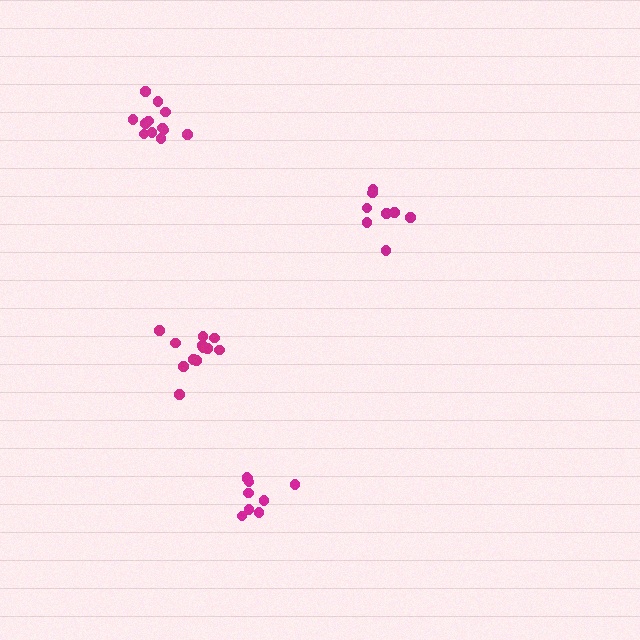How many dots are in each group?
Group 1: 9 dots, Group 2: 8 dots, Group 3: 12 dots, Group 4: 12 dots (41 total).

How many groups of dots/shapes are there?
There are 4 groups.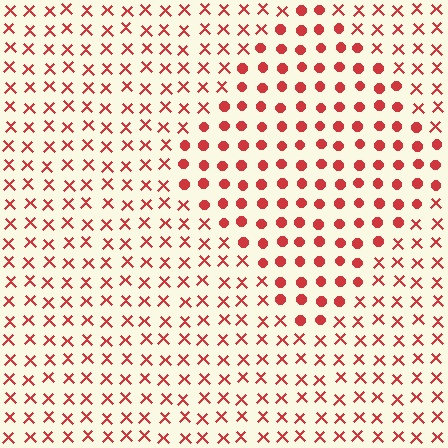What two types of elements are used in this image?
The image uses circles inside the diamond region and X marks outside it.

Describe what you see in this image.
The image is filled with small red elements arranged in a uniform grid. A diamond-shaped region contains circles, while the surrounding area contains X marks. The boundary is defined purely by the change in element shape.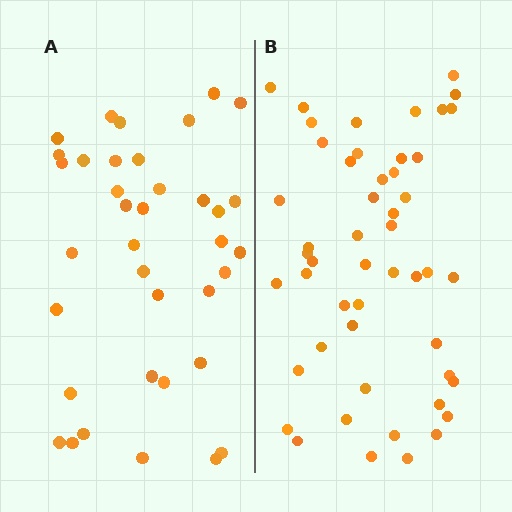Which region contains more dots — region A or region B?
Region B (the right region) has more dots.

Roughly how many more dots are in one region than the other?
Region B has approximately 15 more dots than region A.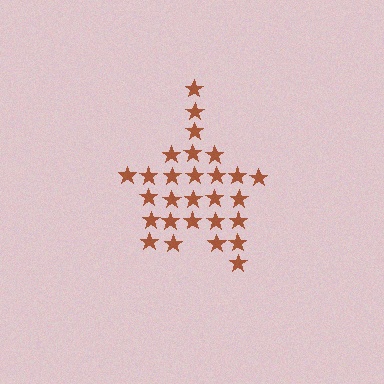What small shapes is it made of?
It is made of small stars.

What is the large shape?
The large shape is a star.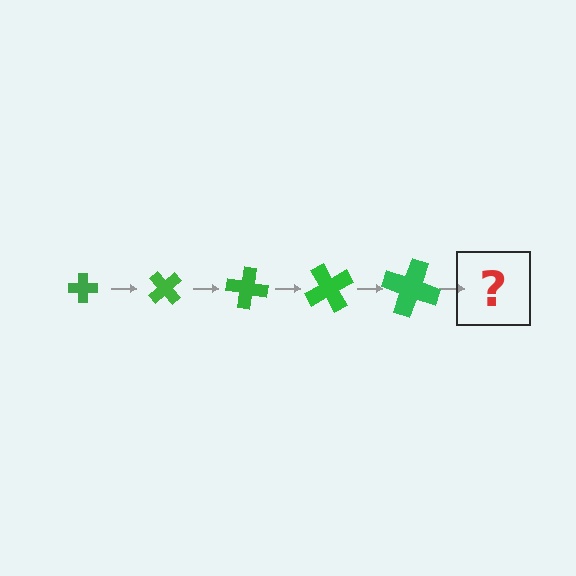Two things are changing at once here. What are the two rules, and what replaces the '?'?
The two rules are that the cross grows larger each step and it rotates 50 degrees each step. The '?' should be a cross, larger than the previous one and rotated 250 degrees from the start.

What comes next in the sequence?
The next element should be a cross, larger than the previous one and rotated 250 degrees from the start.